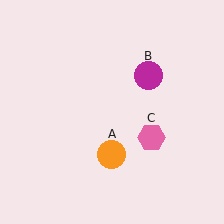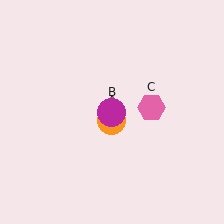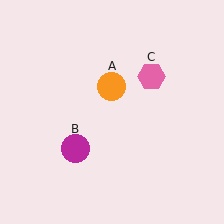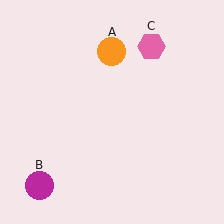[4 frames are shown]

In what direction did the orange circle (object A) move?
The orange circle (object A) moved up.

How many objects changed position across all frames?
3 objects changed position: orange circle (object A), magenta circle (object B), pink hexagon (object C).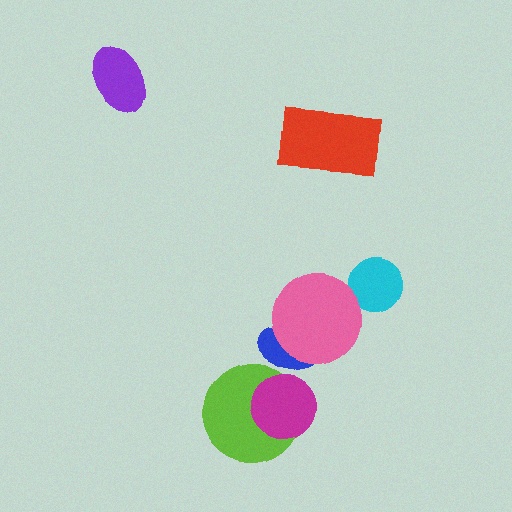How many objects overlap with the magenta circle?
1 object overlaps with the magenta circle.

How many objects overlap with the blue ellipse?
1 object overlaps with the blue ellipse.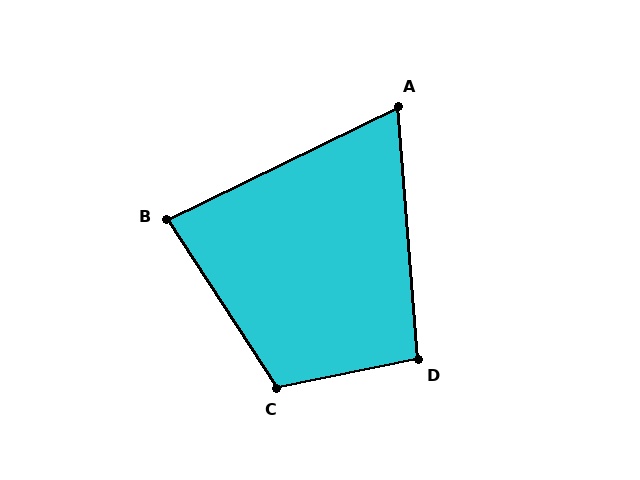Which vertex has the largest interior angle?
C, at approximately 111 degrees.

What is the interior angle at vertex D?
Approximately 97 degrees (obtuse).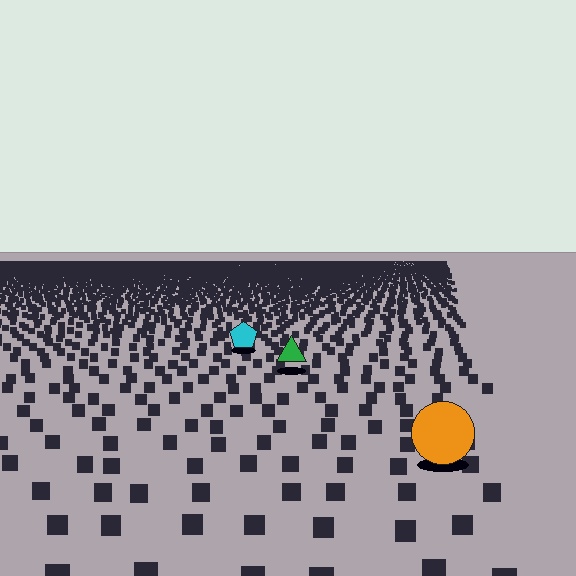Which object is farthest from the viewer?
The cyan pentagon is farthest from the viewer. It appears smaller and the ground texture around it is denser.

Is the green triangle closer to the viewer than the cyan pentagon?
Yes. The green triangle is closer — you can tell from the texture gradient: the ground texture is coarser near it.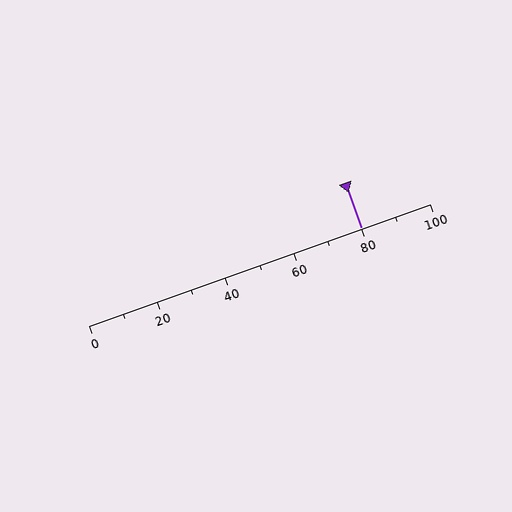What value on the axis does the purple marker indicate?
The marker indicates approximately 80.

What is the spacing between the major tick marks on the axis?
The major ticks are spaced 20 apart.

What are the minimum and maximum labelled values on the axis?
The axis runs from 0 to 100.